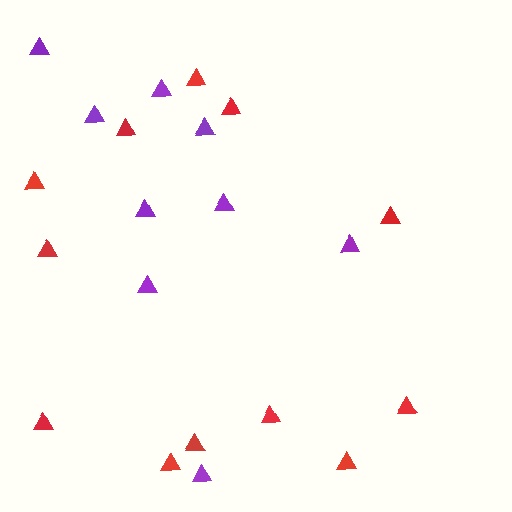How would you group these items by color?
There are 2 groups: one group of purple triangles (9) and one group of red triangles (12).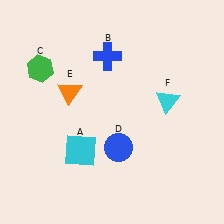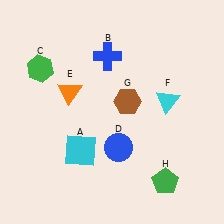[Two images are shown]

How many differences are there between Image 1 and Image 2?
There are 2 differences between the two images.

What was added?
A brown hexagon (G), a green pentagon (H) were added in Image 2.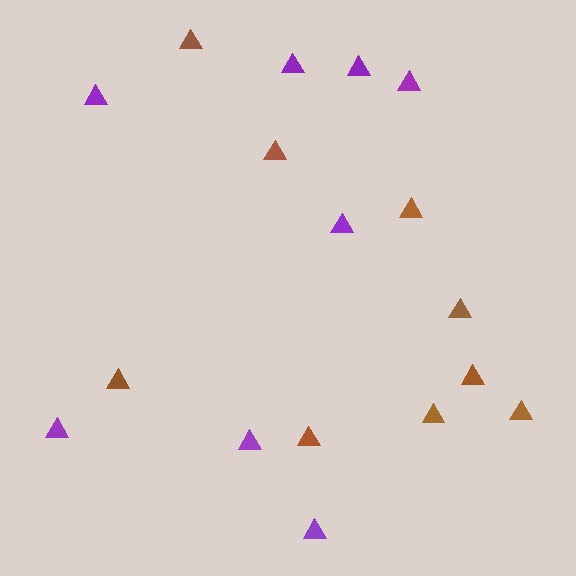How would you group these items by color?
There are 2 groups: one group of brown triangles (9) and one group of purple triangles (8).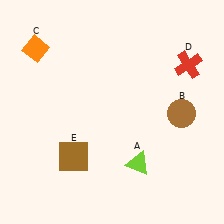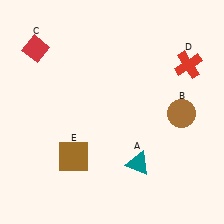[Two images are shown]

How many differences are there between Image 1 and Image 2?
There are 2 differences between the two images.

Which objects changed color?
A changed from lime to teal. C changed from orange to red.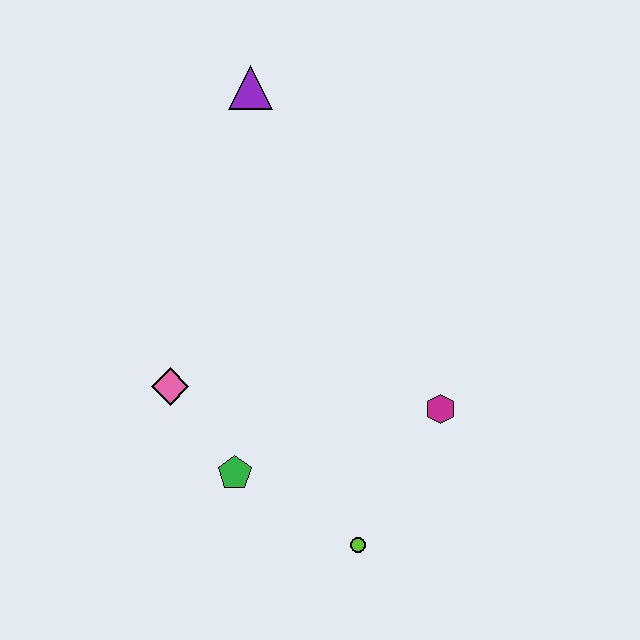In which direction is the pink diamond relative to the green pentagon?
The pink diamond is above the green pentagon.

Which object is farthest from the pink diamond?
The purple triangle is farthest from the pink diamond.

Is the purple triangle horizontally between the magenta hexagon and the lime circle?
No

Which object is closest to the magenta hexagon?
The lime circle is closest to the magenta hexagon.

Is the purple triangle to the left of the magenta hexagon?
Yes